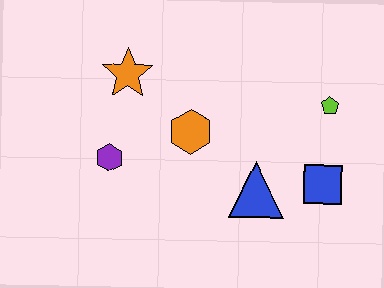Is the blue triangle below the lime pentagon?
Yes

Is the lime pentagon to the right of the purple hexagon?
Yes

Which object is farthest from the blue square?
The orange star is farthest from the blue square.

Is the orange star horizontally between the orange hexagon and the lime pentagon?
No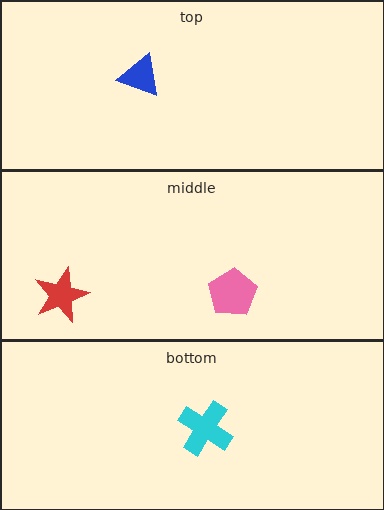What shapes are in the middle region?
The red star, the pink pentagon.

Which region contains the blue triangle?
The top region.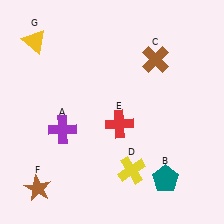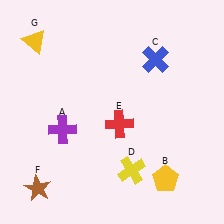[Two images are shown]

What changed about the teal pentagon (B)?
In Image 1, B is teal. In Image 2, it changed to yellow.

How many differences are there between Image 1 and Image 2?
There are 2 differences between the two images.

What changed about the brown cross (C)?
In Image 1, C is brown. In Image 2, it changed to blue.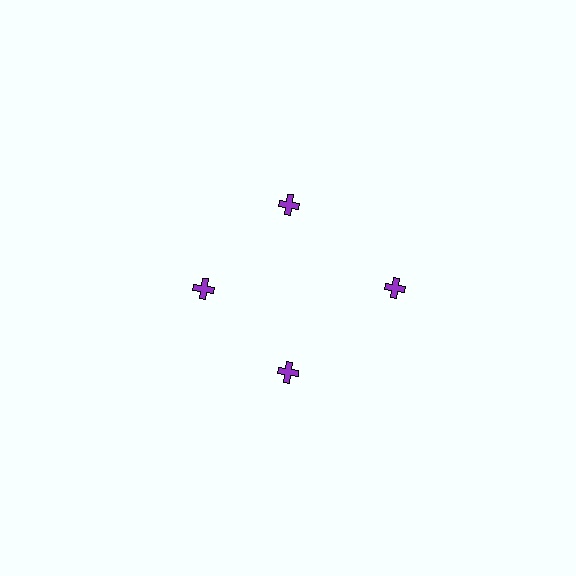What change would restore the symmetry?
The symmetry would be restored by moving it inward, back onto the ring so that all 4 crosses sit at equal angles and equal distance from the center.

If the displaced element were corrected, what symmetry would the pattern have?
It would have 4-fold rotational symmetry — the pattern would map onto itself every 90 degrees.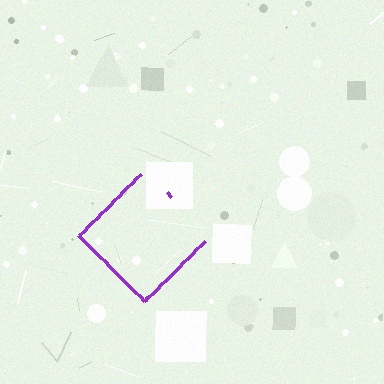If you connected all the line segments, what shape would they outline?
They would outline a diamond.